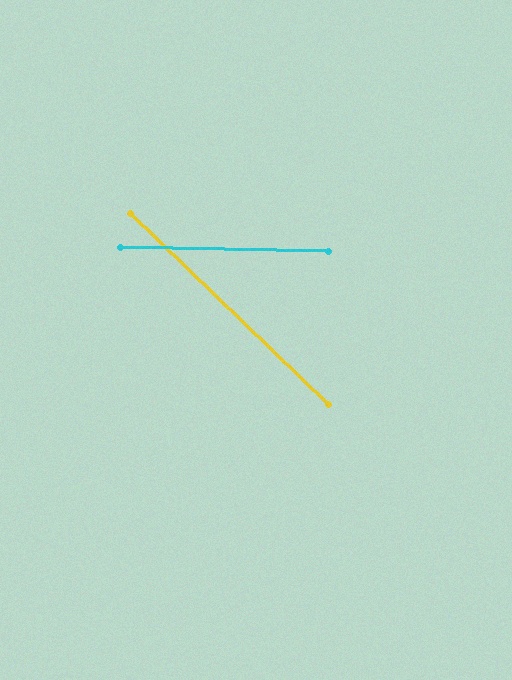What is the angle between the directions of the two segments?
Approximately 43 degrees.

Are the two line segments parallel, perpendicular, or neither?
Neither parallel nor perpendicular — they differ by about 43°.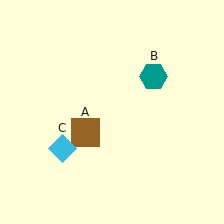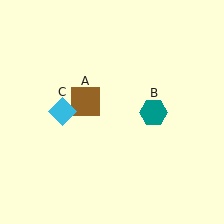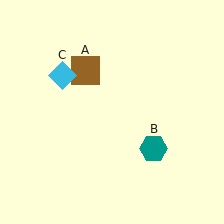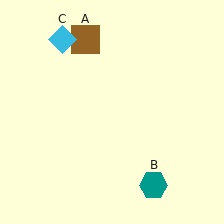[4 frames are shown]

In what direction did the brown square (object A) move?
The brown square (object A) moved up.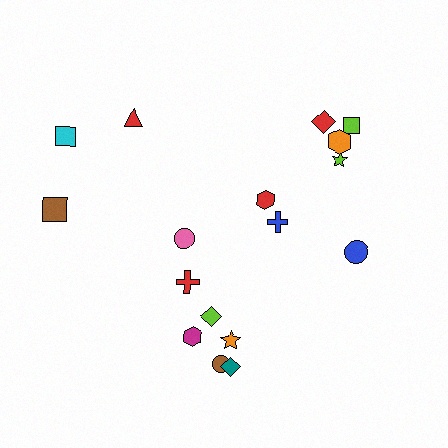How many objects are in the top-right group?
There are 7 objects.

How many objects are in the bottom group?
There are 7 objects.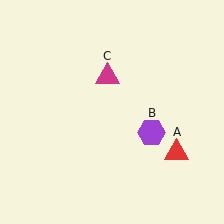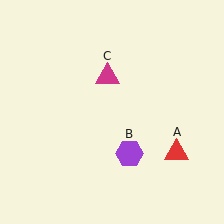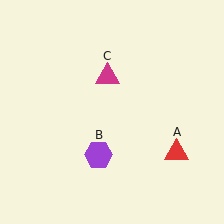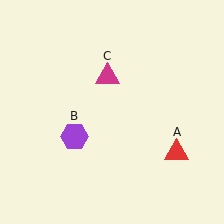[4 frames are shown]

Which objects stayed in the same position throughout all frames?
Red triangle (object A) and magenta triangle (object C) remained stationary.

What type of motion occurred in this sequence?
The purple hexagon (object B) rotated clockwise around the center of the scene.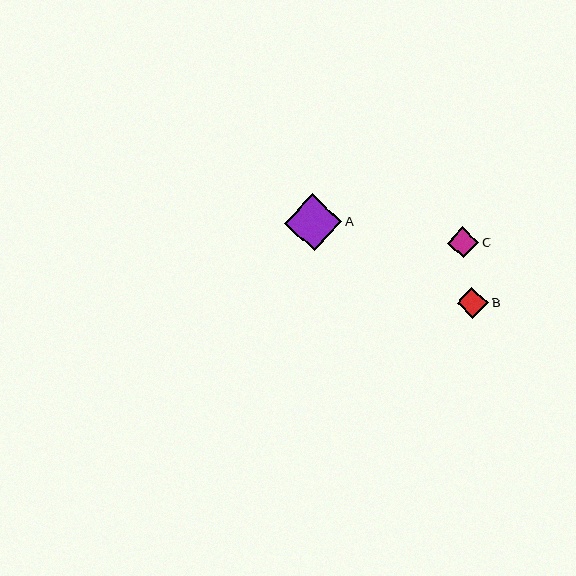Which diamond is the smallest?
Diamond C is the smallest with a size of approximately 31 pixels.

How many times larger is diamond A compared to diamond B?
Diamond A is approximately 1.8 times the size of diamond B.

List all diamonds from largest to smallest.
From largest to smallest: A, B, C.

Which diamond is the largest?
Diamond A is the largest with a size of approximately 57 pixels.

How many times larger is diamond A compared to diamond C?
Diamond A is approximately 1.8 times the size of diamond C.